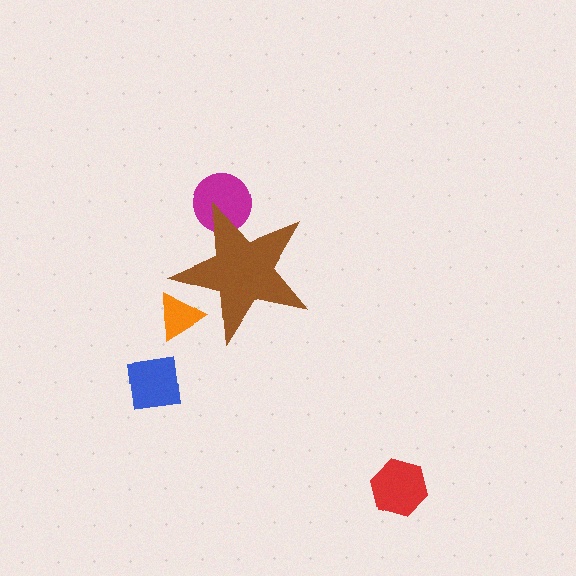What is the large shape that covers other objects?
A brown star.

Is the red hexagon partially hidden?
No, the red hexagon is fully visible.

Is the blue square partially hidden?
No, the blue square is fully visible.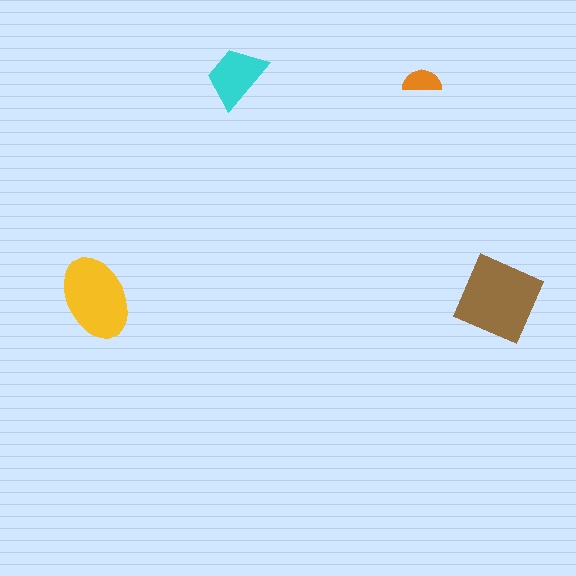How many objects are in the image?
There are 4 objects in the image.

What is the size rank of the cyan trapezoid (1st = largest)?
3rd.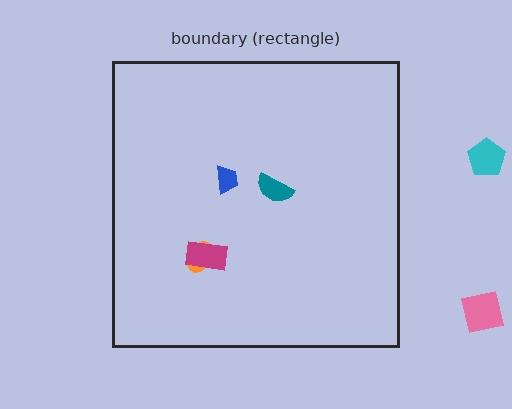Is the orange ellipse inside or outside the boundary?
Inside.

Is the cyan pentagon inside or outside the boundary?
Outside.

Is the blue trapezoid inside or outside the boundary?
Inside.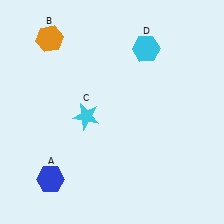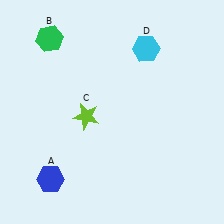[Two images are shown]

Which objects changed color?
B changed from orange to green. C changed from cyan to lime.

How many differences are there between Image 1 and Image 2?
There are 2 differences between the two images.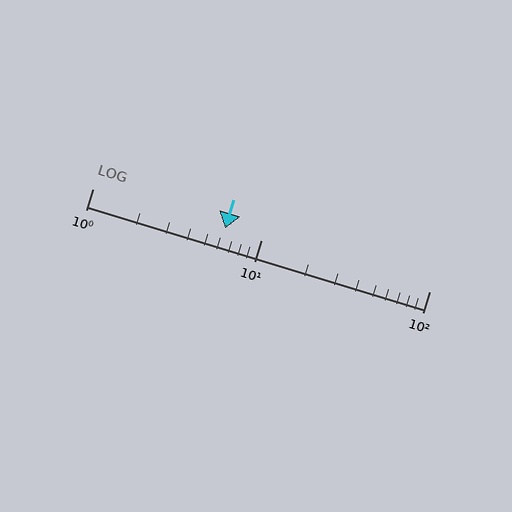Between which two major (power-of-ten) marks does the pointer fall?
The pointer is between 1 and 10.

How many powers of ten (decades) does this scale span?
The scale spans 2 decades, from 1 to 100.